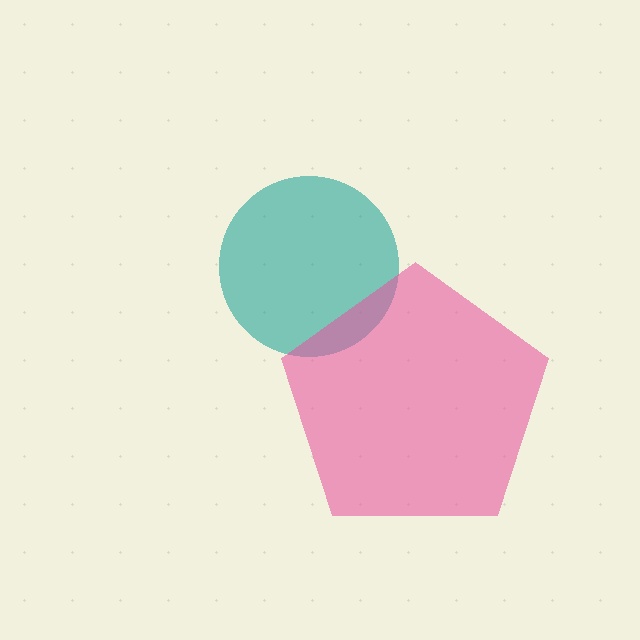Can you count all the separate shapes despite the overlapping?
Yes, there are 2 separate shapes.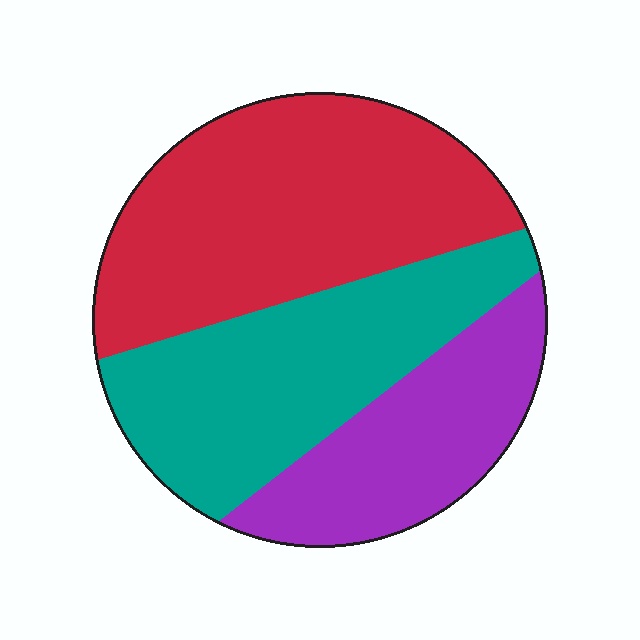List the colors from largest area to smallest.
From largest to smallest: red, teal, purple.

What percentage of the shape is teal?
Teal covers about 35% of the shape.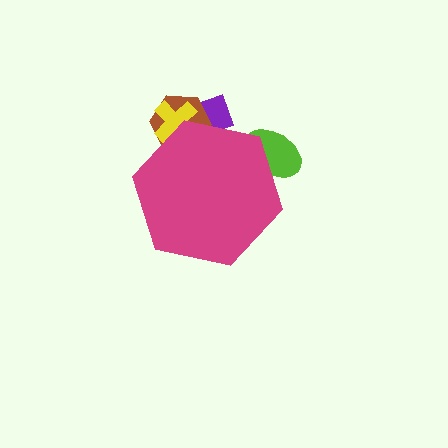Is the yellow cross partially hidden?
Yes, the yellow cross is partially hidden behind the magenta hexagon.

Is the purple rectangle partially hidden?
Yes, the purple rectangle is partially hidden behind the magenta hexagon.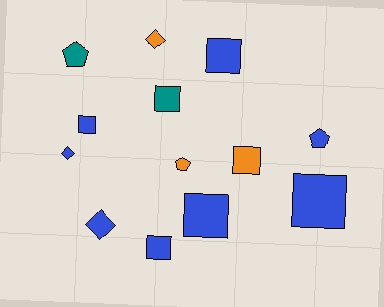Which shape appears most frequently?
Square, with 7 objects.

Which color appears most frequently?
Blue, with 8 objects.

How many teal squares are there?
There is 1 teal square.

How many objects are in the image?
There are 13 objects.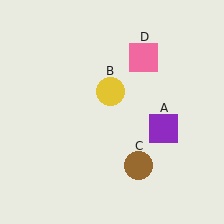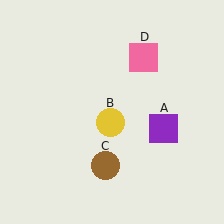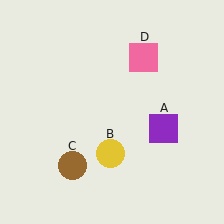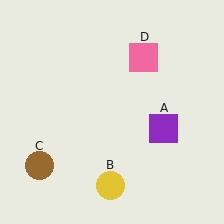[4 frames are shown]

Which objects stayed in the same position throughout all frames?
Purple square (object A) and pink square (object D) remained stationary.